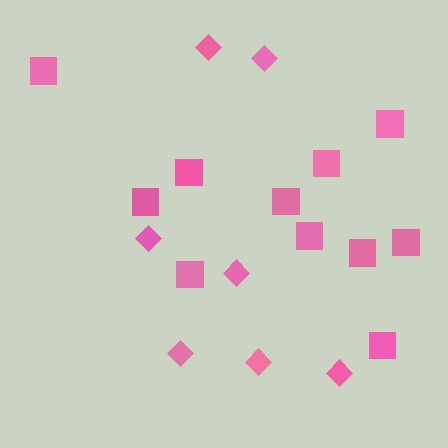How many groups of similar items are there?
There are 2 groups: one group of diamonds (7) and one group of squares (11).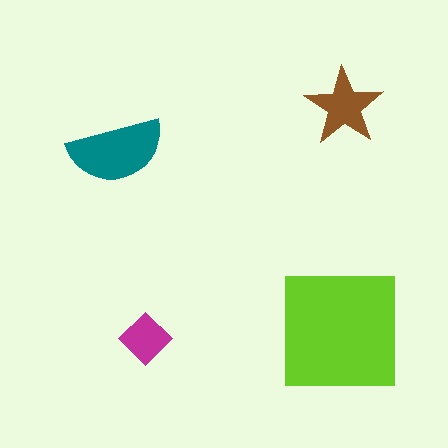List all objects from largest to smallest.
The lime square, the teal semicircle, the brown star, the magenta diamond.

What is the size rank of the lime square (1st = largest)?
1st.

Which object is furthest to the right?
The brown star is rightmost.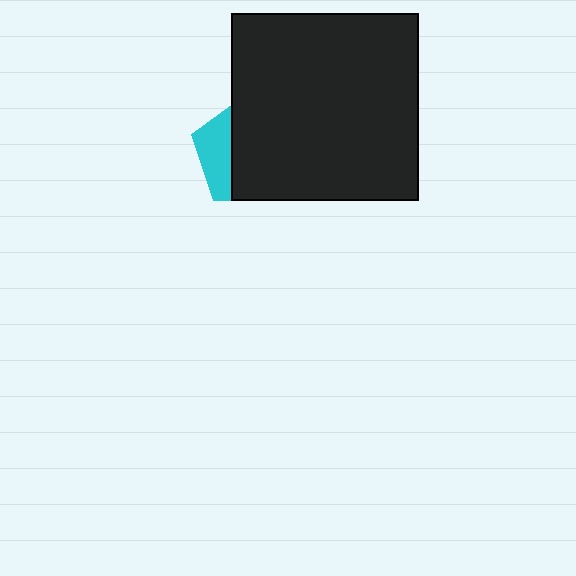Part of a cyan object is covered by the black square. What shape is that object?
It is a pentagon.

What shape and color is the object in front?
The object in front is a black square.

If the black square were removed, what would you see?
You would see the complete cyan pentagon.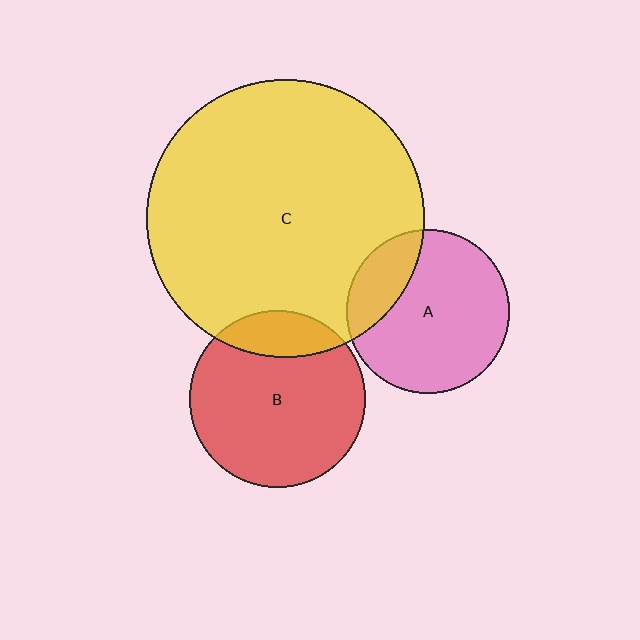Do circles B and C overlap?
Yes.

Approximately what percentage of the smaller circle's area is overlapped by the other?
Approximately 15%.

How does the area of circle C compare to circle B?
Approximately 2.5 times.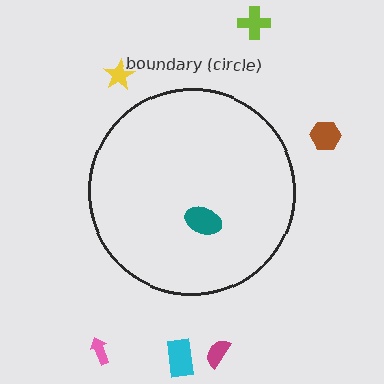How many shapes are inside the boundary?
1 inside, 6 outside.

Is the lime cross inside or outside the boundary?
Outside.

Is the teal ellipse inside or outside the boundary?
Inside.